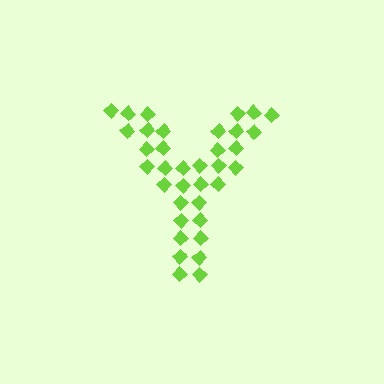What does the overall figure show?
The overall figure shows the letter Y.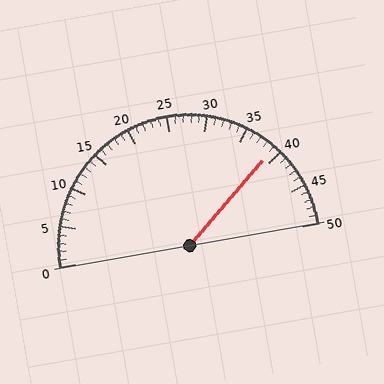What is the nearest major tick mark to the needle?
The nearest major tick mark is 40.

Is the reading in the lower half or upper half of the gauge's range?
The reading is in the upper half of the range (0 to 50).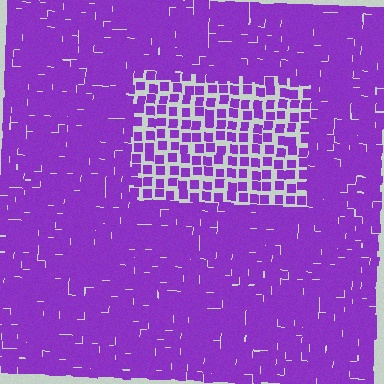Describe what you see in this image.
The image contains small purple elements arranged at two different densities. A rectangle-shaped region is visible where the elements are less densely packed than the surrounding area.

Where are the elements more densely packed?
The elements are more densely packed outside the rectangle boundary.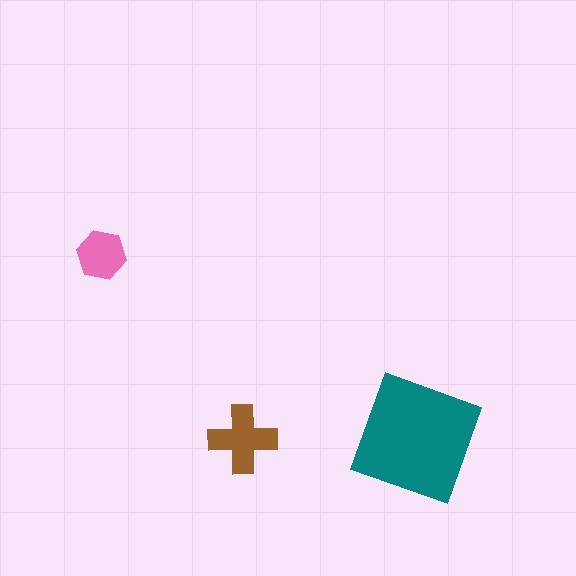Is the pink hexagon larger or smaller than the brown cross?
Smaller.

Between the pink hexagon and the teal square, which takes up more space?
The teal square.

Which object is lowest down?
The brown cross is bottommost.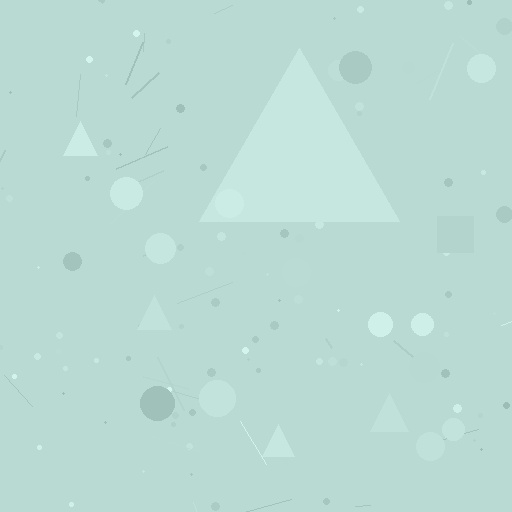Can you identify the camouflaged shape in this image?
The camouflaged shape is a triangle.